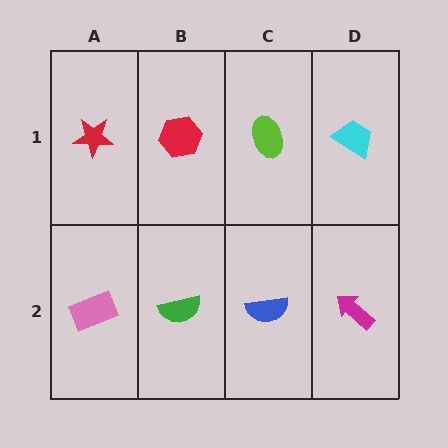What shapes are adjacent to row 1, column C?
A blue semicircle (row 2, column C), a red hexagon (row 1, column B), a cyan trapezoid (row 1, column D).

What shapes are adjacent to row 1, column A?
A pink rectangle (row 2, column A), a red hexagon (row 1, column B).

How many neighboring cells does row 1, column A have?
2.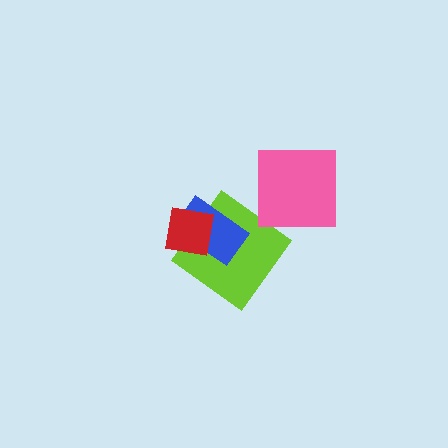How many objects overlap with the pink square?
0 objects overlap with the pink square.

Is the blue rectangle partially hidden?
Yes, it is partially covered by another shape.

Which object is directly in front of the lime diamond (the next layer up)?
The blue rectangle is directly in front of the lime diamond.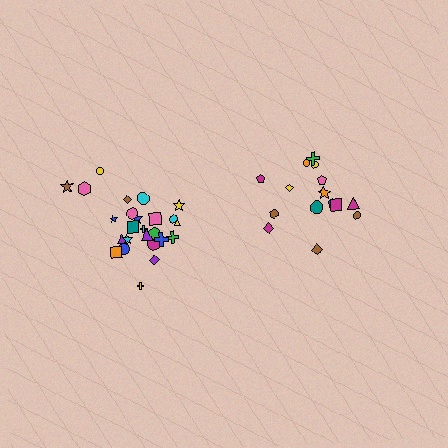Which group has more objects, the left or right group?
The left group.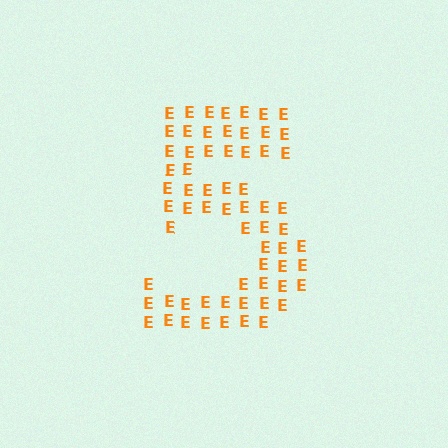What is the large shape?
The large shape is the digit 5.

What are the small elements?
The small elements are letter E's.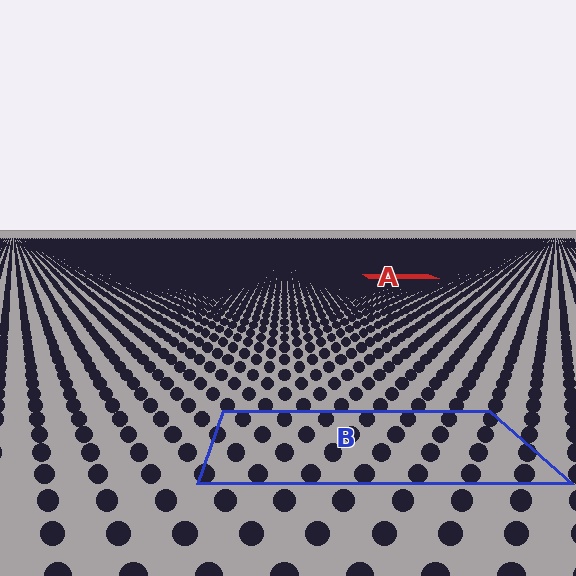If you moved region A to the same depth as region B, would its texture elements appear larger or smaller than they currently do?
They would appear larger. At a closer depth, the same texture elements are projected at a bigger on-screen size.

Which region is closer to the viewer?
Region B is closer. The texture elements there are larger and more spread out.